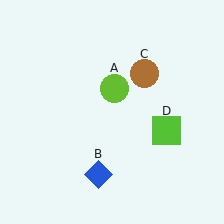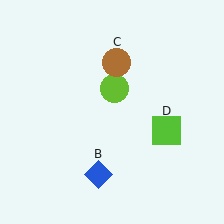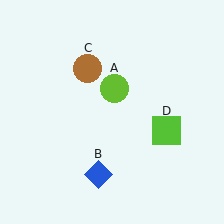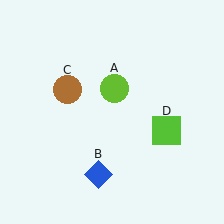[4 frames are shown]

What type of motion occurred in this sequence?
The brown circle (object C) rotated counterclockwise around the center of the scene.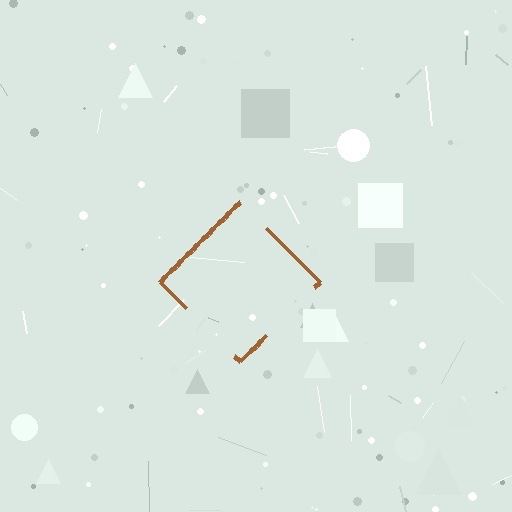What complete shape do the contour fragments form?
The contour fragments form a diamond.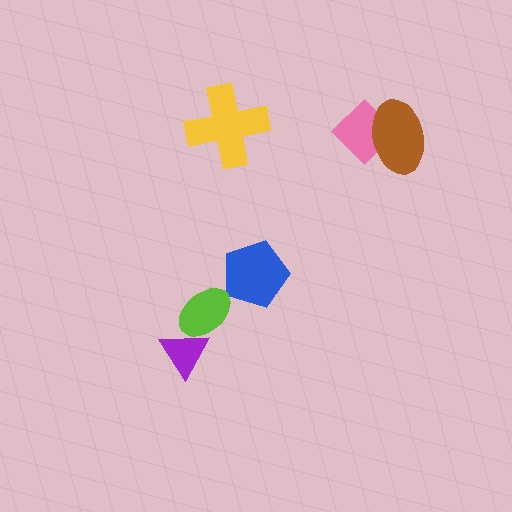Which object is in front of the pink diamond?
The brown ellipse is in front of the pink diamond.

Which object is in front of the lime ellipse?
The purple triangle is in front of the lime ellipse.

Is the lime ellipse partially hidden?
Yes, it is partially covered by another shape.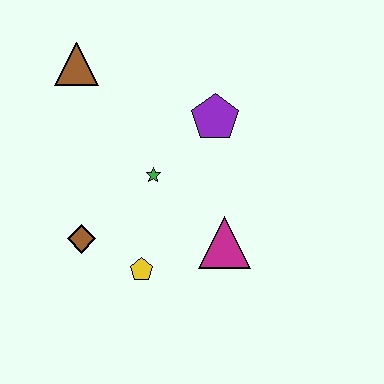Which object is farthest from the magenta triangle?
The brown triangle is farthest from the magenta triangle.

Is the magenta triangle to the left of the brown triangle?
No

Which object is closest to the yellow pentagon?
The brown diamond is closest to the yellow pentagon.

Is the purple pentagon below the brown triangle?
Yes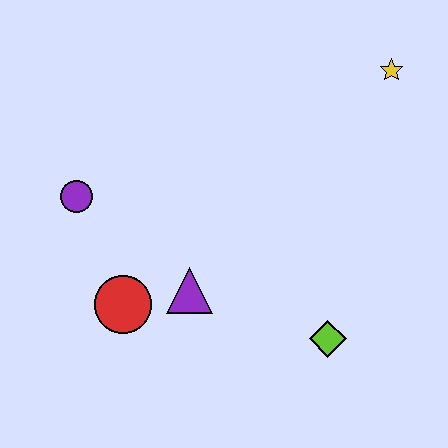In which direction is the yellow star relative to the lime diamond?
The yellow star is above the lime diamond.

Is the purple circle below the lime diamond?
No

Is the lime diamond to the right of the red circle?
Yes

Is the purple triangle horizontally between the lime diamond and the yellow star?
No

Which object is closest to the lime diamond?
The purple triangle is closest to the lime diamond.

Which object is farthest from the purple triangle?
The yellow star is farthest from the purple triangle.